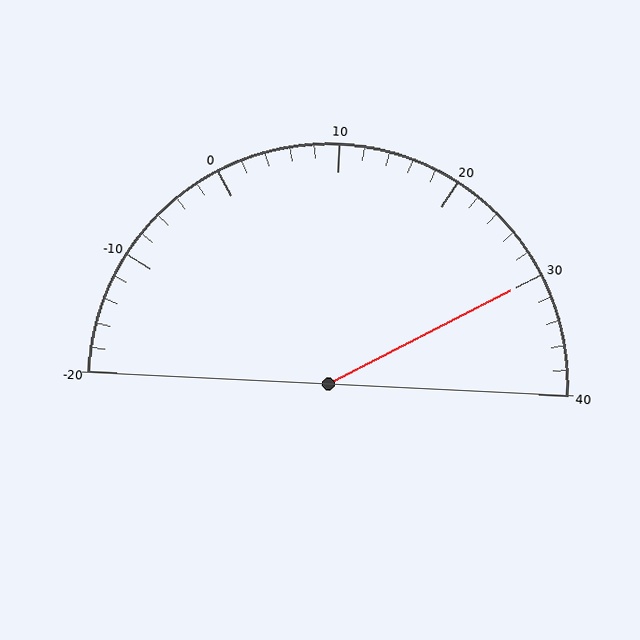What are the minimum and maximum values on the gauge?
The gauge ranges from -20 to 40.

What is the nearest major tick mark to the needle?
The nearest major tick mark is 30.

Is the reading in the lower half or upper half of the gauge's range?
The reading is in the upper half of the range (-20 to 40).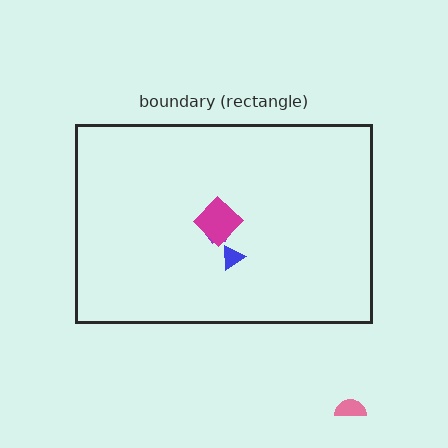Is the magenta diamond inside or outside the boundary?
Inside.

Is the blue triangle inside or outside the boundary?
Inside.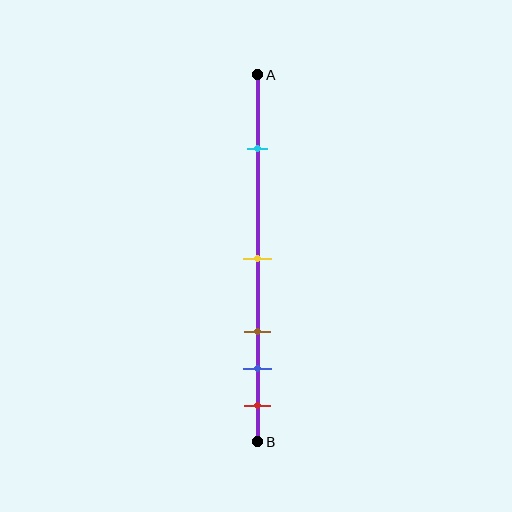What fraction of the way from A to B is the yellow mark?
The yellow mark is approximately 50% (0.5) of the way from A to B.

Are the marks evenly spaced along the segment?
No, the marks are not evenly spaced.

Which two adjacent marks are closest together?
The blue and red marks are the closest adjacent pair.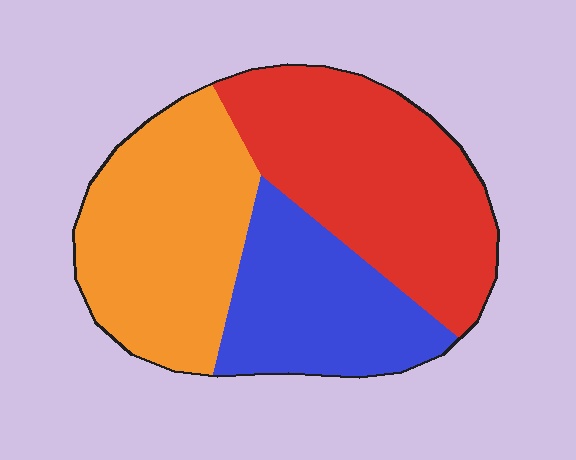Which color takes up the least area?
Blue, at roughly 25%.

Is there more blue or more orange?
Orange.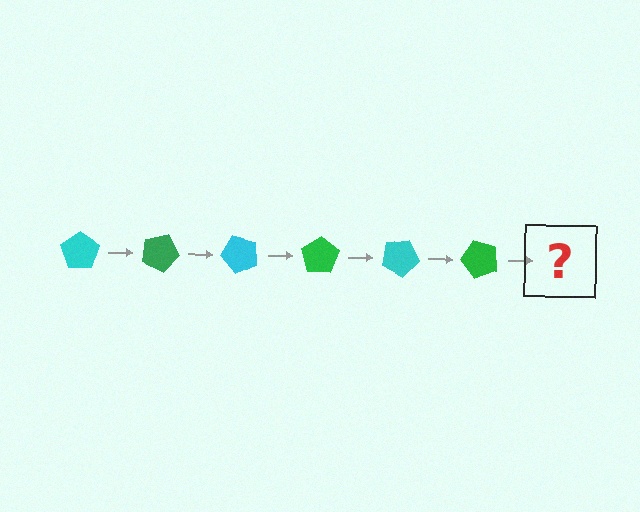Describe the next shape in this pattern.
It should be a cyan pentagon, rotated 150 degrees from the start.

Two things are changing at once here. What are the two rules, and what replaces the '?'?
The two rules are that it rotates 25 degrees each step and the color cycles through cyan and green. The '?' should be a cyan pentagon, rotated 150 degrees from the start.